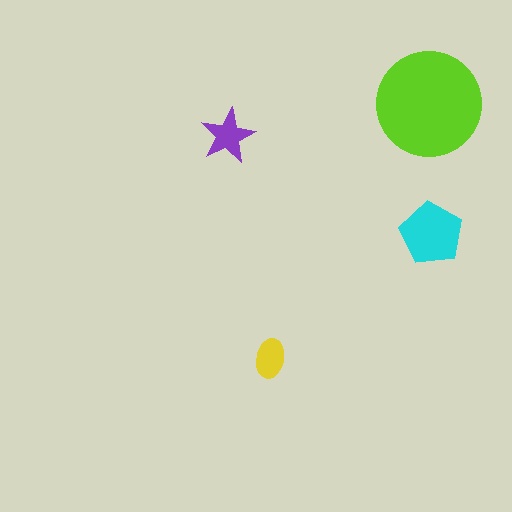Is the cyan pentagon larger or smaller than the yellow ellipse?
Larger.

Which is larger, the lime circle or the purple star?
The lime circle.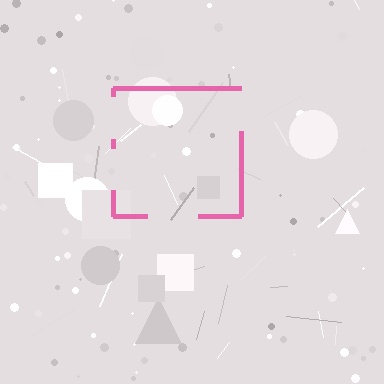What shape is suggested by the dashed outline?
The dashed outline suggests a square.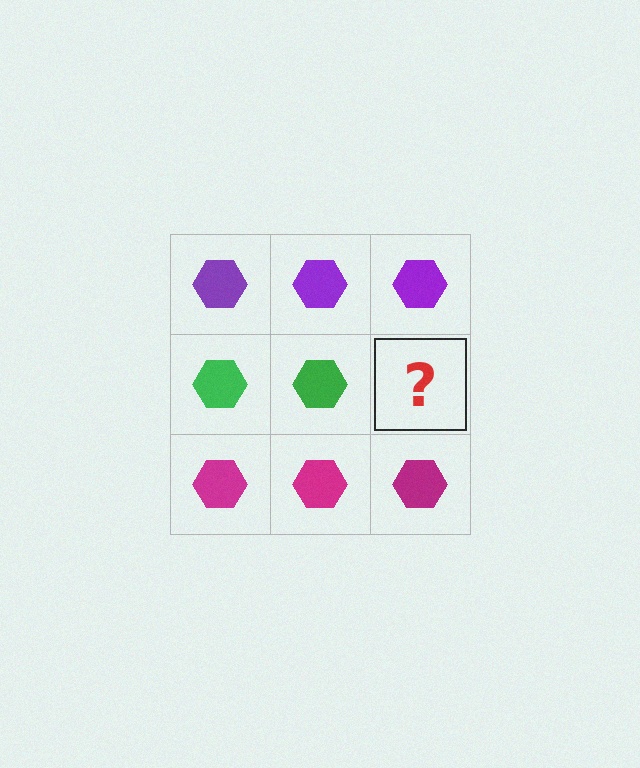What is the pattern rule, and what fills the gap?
The rule is that each row has a consistent color. The gap should be filled with a green hexagon.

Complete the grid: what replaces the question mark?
The question mark should be replaced with a green hexagon.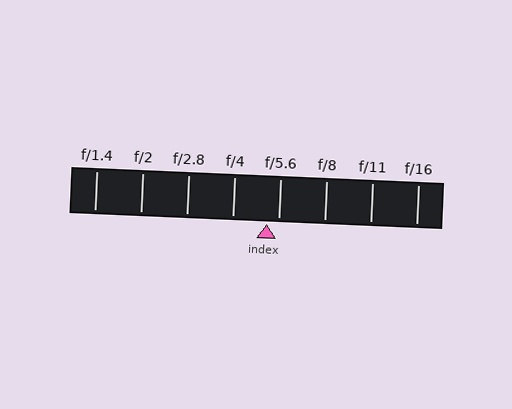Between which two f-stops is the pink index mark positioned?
The index mark is between f/4 and f/5.6.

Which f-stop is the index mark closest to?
The index mark is closest to f/5.6.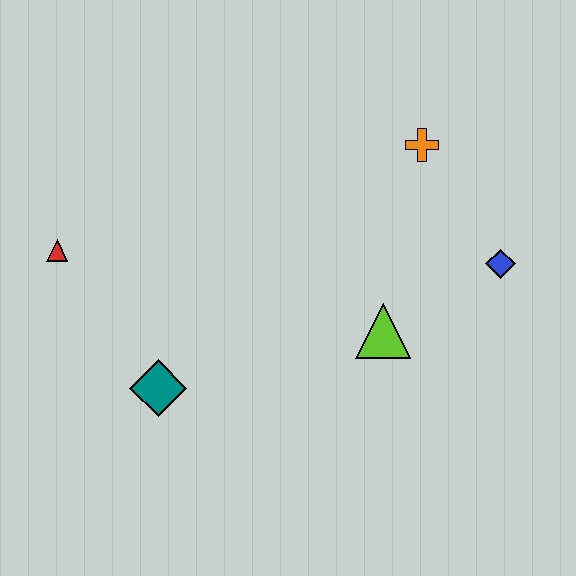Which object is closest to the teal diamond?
The red triangle is closest to the teal diamond.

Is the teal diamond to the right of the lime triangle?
No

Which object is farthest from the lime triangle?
The red triangle is farthest from the lime triangle.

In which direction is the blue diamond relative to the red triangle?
The blue diamond is to the right of the red triangle.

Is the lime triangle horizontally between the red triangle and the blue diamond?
Yes